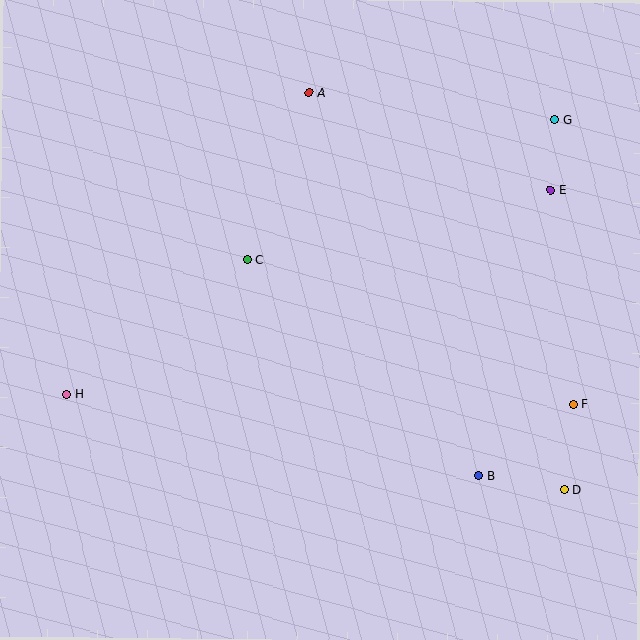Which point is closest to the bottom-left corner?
Point H is closest to the bottom-left corner.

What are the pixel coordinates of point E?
Point E is at (551, 190).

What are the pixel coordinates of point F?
Point F is at (573, 404).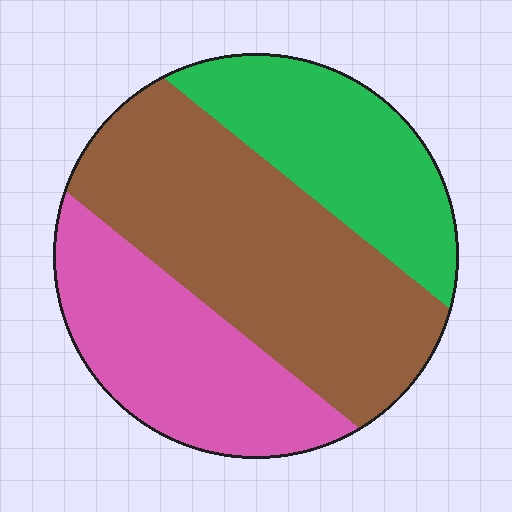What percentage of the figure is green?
Green covers about 25% of the figure.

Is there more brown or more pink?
Brown.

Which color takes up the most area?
Brown, at roughly 45%.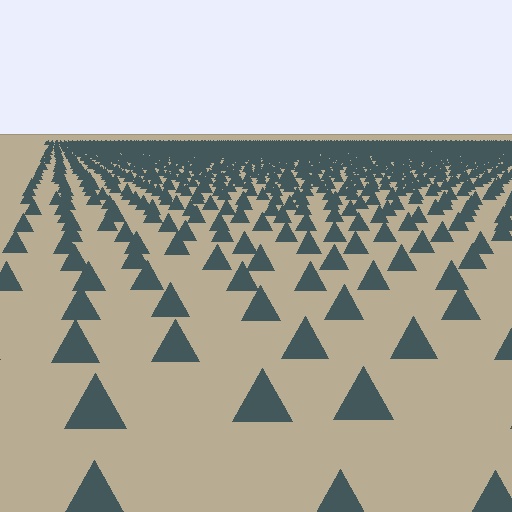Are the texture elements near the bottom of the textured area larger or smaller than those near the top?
Larger. Near the bottom, elements are closer to the viewer and appear at a bigger on-screen size.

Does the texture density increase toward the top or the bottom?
Density increases toward the top.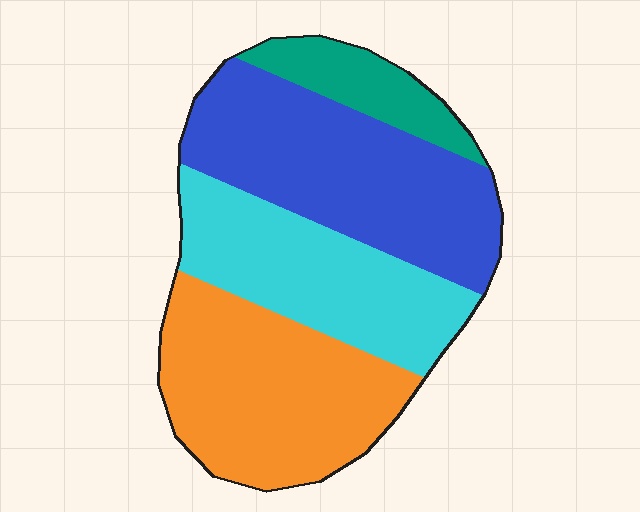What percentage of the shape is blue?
Blue covers 33% of the shape.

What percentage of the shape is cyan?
Cyan takes up between a sixth and a third of the shape.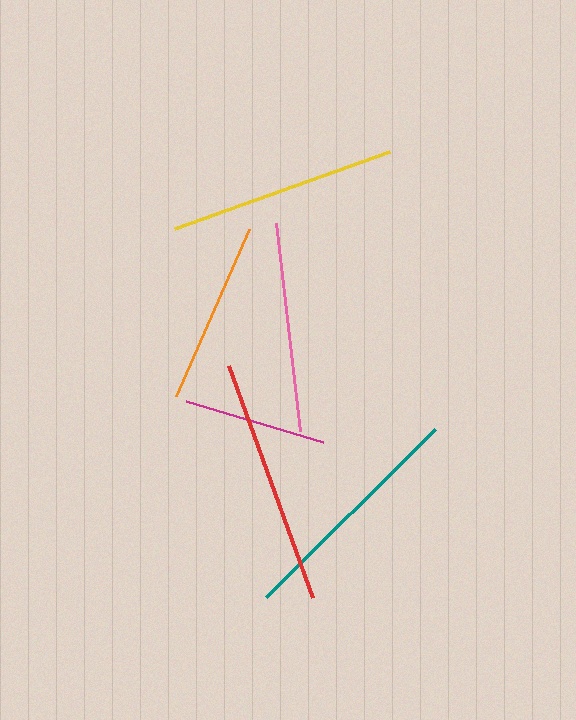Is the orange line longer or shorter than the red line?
The red line is longer than the orange line.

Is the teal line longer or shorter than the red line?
The red line is longer than the teal line.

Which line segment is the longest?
The red line is the longest at approximately 247 pixels.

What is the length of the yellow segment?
The yellow segment is approximately 228 pixels long.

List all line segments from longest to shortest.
From longest to shortest: red, teal, yellow, pink, orange, magenta.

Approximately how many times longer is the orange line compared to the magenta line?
The orange line is approximately 1.3 times the length of the magenta line.